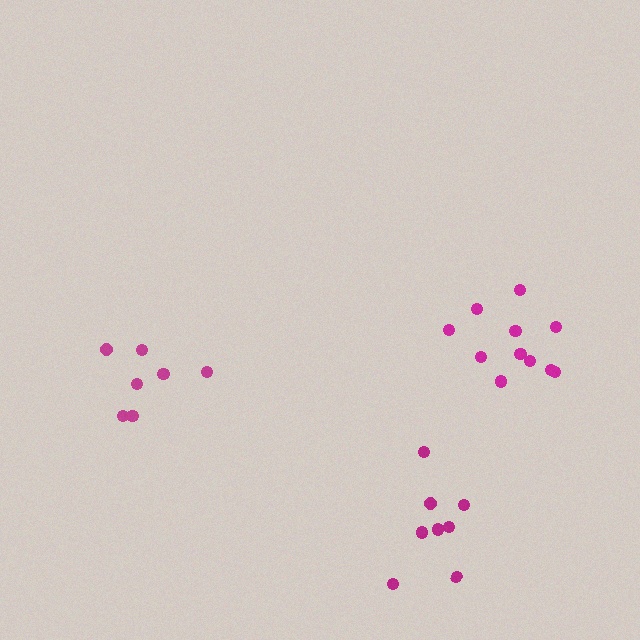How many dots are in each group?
Group 1: 11 dots, Group 2: 8 dots, Group 3: 7 dots (26 total).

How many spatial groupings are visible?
There are 3 spatial groupings.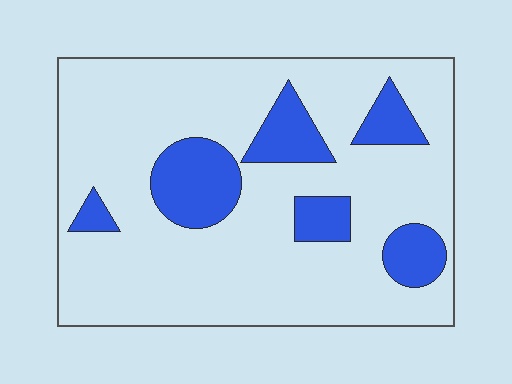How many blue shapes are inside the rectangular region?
6.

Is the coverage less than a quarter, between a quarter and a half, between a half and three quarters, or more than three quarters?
Less than a quarter.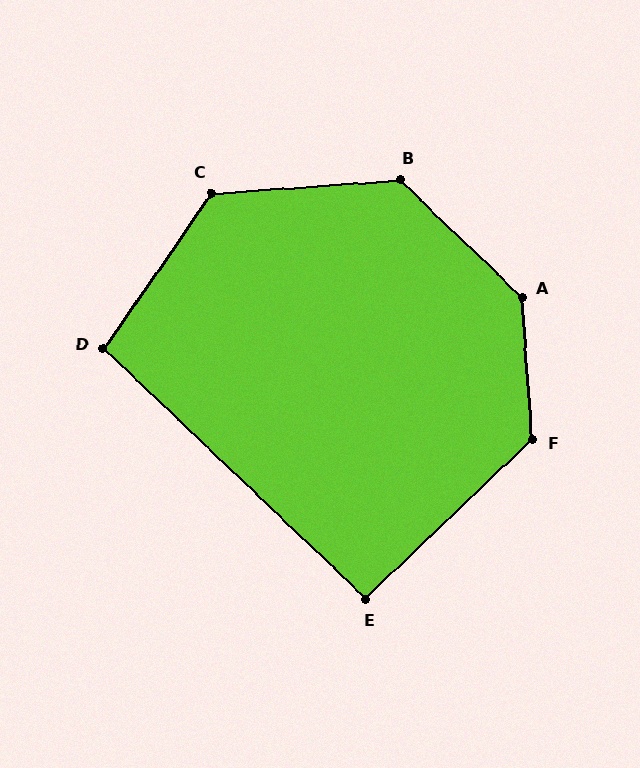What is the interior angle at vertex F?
Approximately 129 degrees (obtuse).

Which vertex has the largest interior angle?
A, at approximately 138 degrees.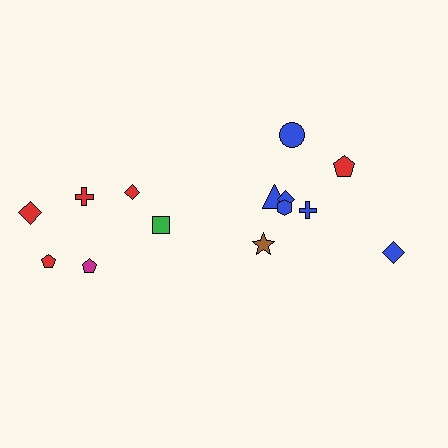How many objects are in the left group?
There are 6 objects.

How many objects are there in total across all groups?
There are 14 objects.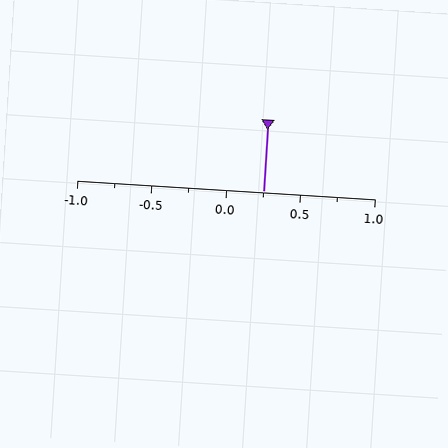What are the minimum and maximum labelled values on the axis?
The axis runs from -1.0 to 1.0.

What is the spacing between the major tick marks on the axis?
The major ticks are spaced 0.5 apart.